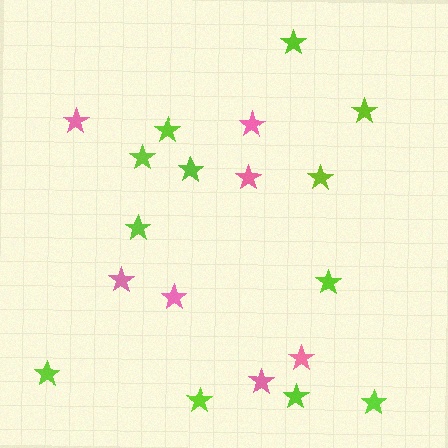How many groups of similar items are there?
There are 2 groups: one group of pink stars (7) and one group of lime stars (12).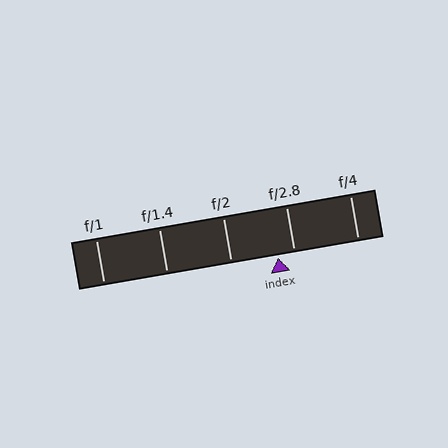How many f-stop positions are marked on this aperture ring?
There are 5 f-stop positions marked.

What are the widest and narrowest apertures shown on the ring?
The widest aperture shown is f/1 and the narrowest is f/4.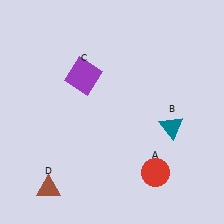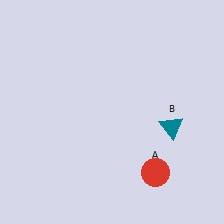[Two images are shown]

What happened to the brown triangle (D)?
The brown triangle (D) was removed in Image 2. It was in the bottom-left area of Image 1.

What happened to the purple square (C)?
The purple square (C) was removed in Image 2. It was in the top-left area of Image 1.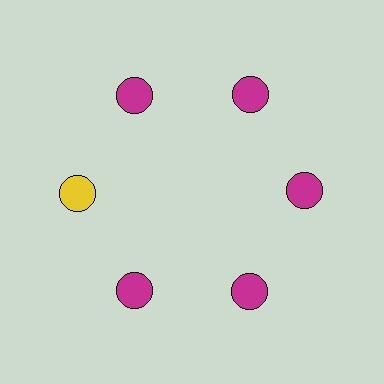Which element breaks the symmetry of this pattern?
The yellow circle at roughly the 9 o'clock position breaks the symmetry. All other shapes are magenta circles.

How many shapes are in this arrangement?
There are 6 shapes arranged in a ring pattern.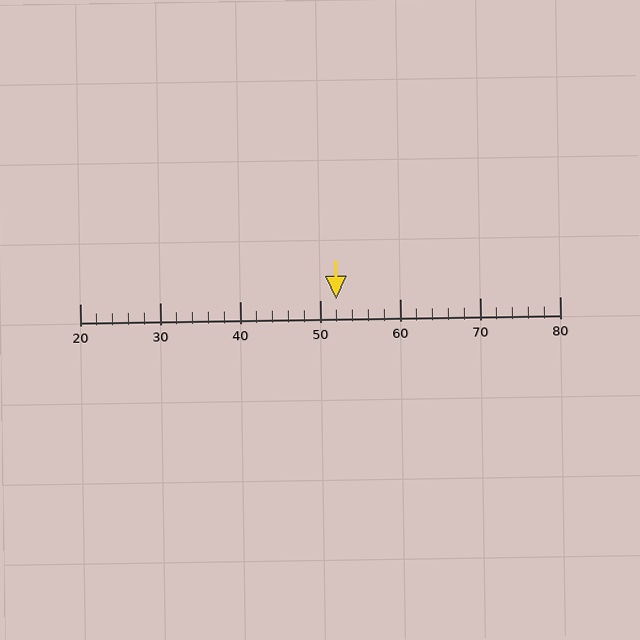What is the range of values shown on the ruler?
The ruler shows values from 20 to 80.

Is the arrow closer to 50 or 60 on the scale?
The arrow is closer to 50.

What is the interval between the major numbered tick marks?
The major tick marks are spaced 10 units apart.